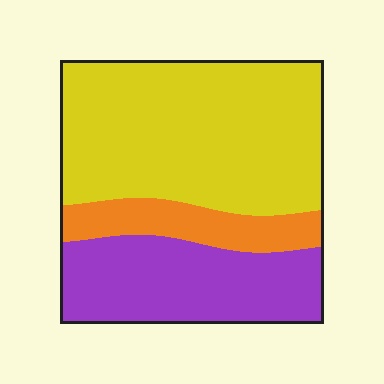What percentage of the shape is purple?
Purple takes up about one third (1/3) of the shape.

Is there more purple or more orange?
Purple.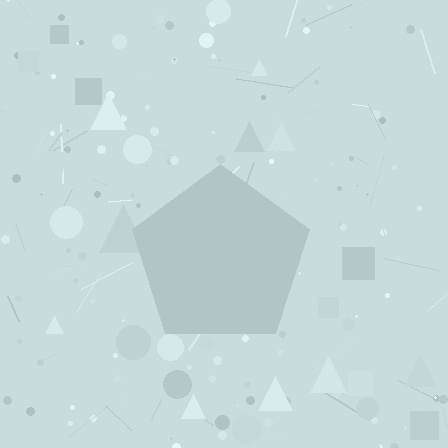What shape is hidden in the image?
A pentagon is hidden in the image.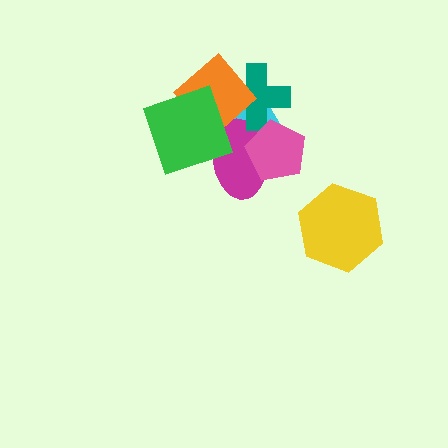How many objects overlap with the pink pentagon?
3 objects overlap with the pink pentagon.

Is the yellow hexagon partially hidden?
No, no other shape covers it.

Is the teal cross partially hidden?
Yes, it is partially covered by another shape.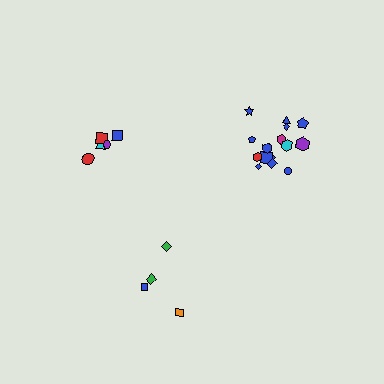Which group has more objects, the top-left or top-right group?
The top-right group.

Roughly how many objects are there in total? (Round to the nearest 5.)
Roughly 25 objects in total.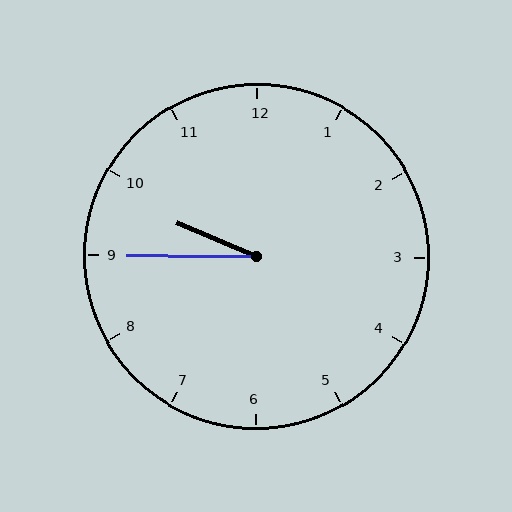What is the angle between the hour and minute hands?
Approximately 22 degrees.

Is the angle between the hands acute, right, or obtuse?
It is acute.